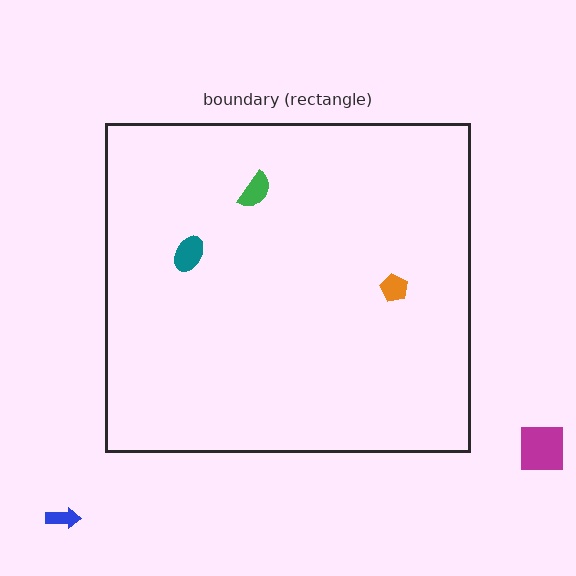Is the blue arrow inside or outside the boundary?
Outside.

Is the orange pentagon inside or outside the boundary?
Inside.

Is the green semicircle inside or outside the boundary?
Inside.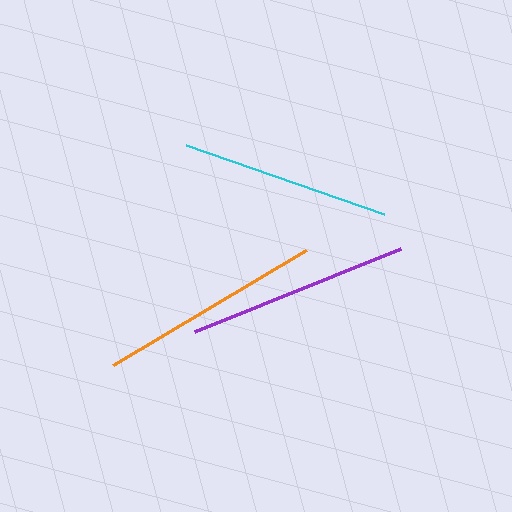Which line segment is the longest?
The orange line is the longest at approximately 225 pixels.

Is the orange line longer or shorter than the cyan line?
The orange line is longer than the cyan line.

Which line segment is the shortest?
The cyan line is the shortest at approximately 210 pixels.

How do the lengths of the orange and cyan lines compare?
The orange and cyan lines are approximately the same length.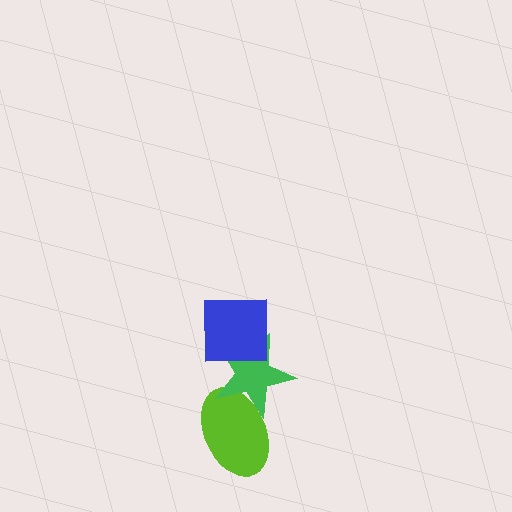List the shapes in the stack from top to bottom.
From top to bottom: the blue square, the green star, the lime ellipse.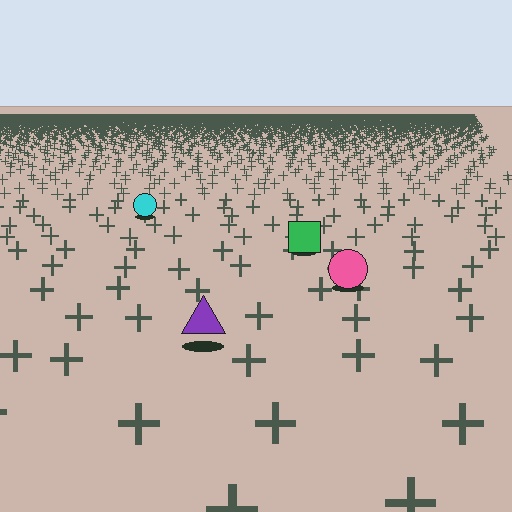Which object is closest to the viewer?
The purple triangle is closest. The texture marks near it are larger and more spread out.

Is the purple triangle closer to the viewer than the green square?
Yes. The purple triangle is closer — you can tell from the texture gradient: the ground texture is coarser near it.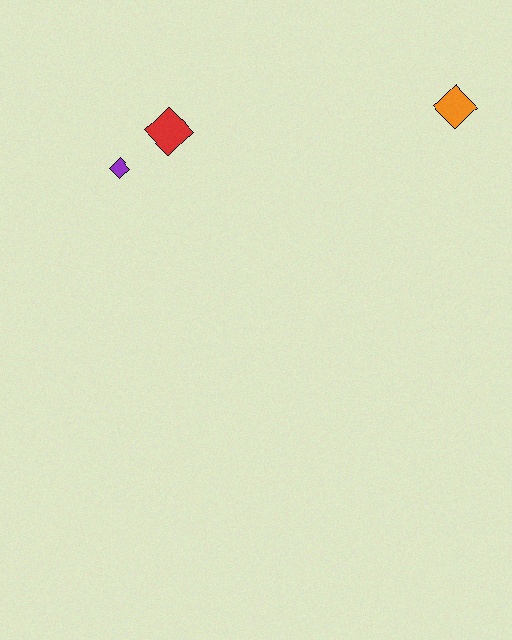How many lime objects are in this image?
There are no lime objects.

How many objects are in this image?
There are 3 objects.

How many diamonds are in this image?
There are 3 diamonds.